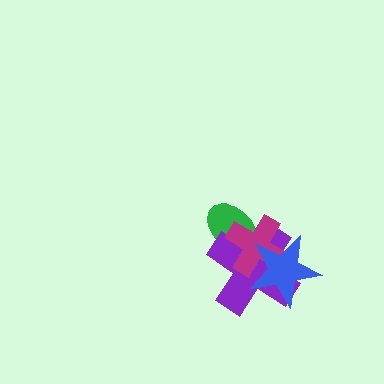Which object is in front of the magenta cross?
The blue star is in front of the magenta cross.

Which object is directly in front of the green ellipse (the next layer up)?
The purple cross is directly in front of the green ellipse.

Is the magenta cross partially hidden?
Yes, it is partially covered by another shape.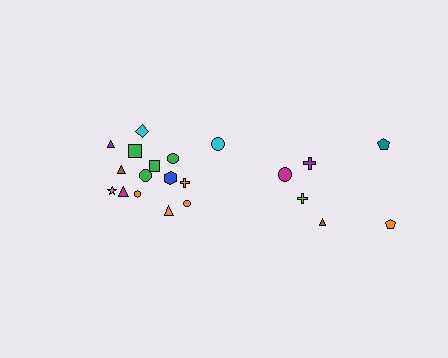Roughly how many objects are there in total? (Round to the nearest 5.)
Roughly 20 objects in total.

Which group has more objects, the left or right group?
The left group.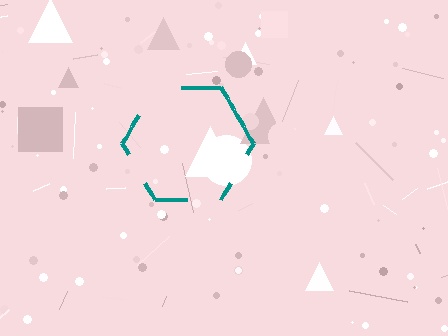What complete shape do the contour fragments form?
The contour fragments form a hexagon.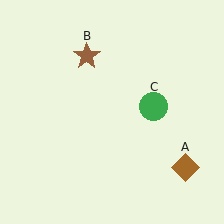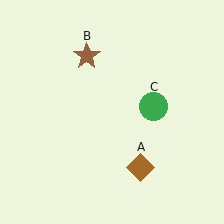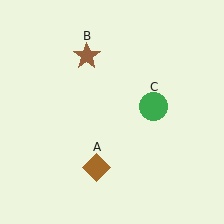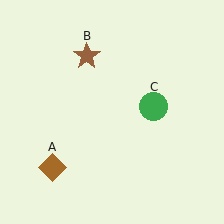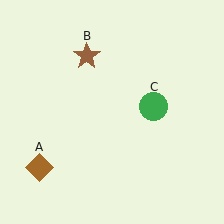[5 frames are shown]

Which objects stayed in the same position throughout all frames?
Brown star (object B) and green circle (object C) remained stationary.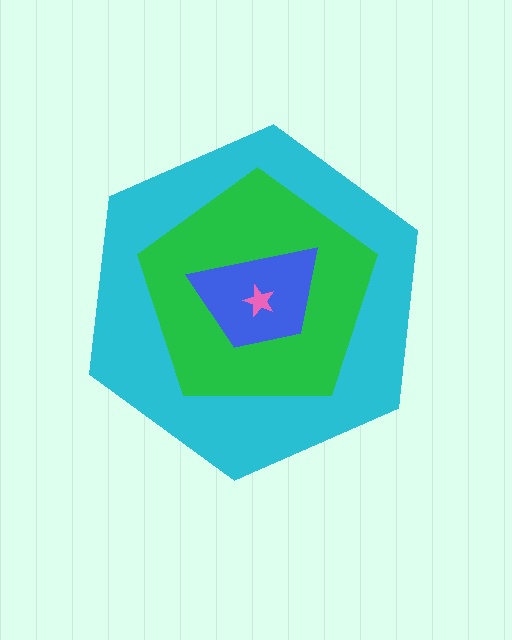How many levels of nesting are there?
4.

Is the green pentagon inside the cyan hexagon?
Yes.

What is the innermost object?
The pink star.